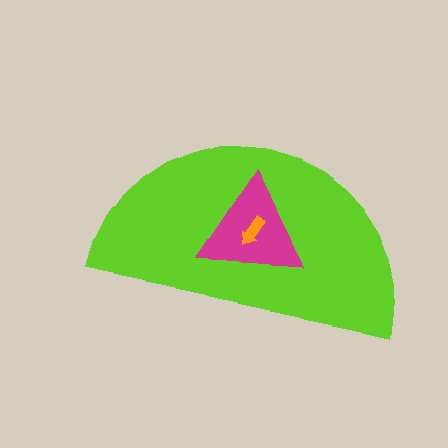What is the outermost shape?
The lime semicircle.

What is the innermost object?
The orange arrow.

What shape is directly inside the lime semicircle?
The magenta triangle.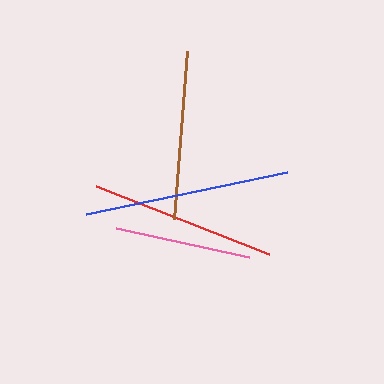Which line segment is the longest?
The blue line is the longest at approximately 206 pixels.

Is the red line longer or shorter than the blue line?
The blue line is longer than the red line.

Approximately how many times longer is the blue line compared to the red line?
The blue line is approximately 1.1 times the length of the red line.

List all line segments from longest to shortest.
From longest to shortest: blue, red, brown, pink.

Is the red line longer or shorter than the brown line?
The red line is longer than the brown line.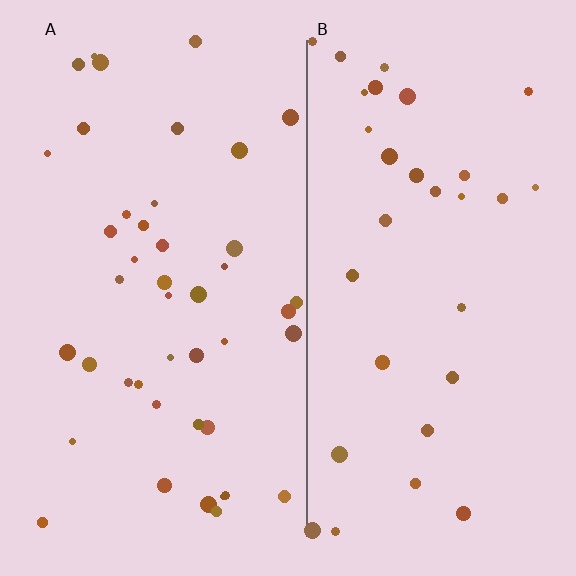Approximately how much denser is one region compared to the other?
Approximately 1.4× — region A over region B.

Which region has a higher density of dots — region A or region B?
A (the left).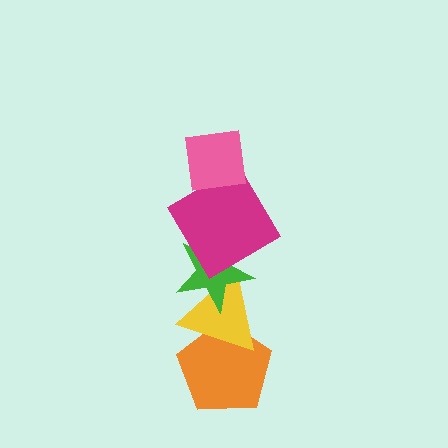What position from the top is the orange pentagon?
The orange pentagon is 5th from the top.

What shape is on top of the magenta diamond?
The pink square is on top of the magenta diamond.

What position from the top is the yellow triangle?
The yellow triangle is 4th from the top.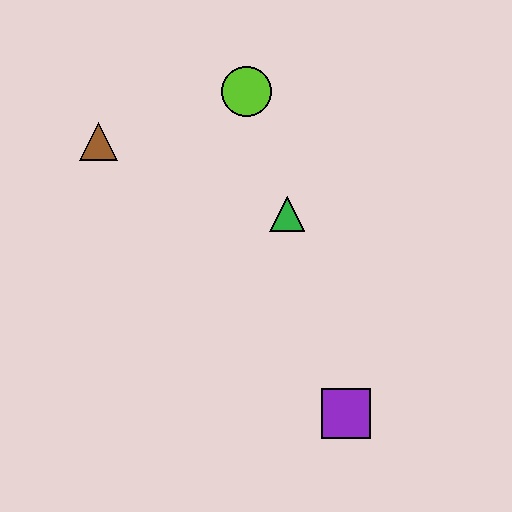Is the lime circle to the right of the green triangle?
No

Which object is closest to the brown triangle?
The lime circle is closest to the brown triangle.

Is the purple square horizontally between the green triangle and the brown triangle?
No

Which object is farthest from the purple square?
The brown triangle is farthest from the purple square.